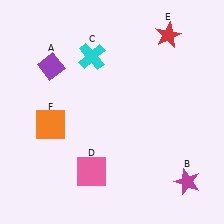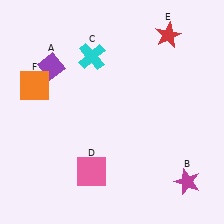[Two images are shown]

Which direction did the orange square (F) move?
The orange square (F) moved up.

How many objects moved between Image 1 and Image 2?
1 object moved between the two images.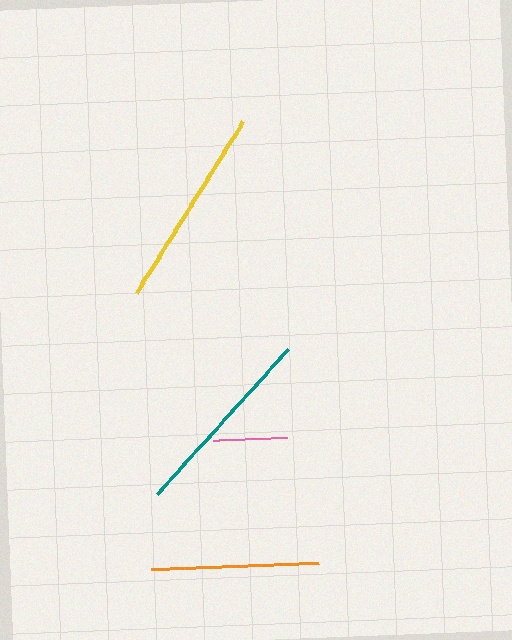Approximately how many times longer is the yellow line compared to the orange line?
The yellow line is approximately 1.2 times the length of the orange line.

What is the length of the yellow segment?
The yellow segment is approximately 203 pixels long.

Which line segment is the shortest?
The pink line is the shortest at approximately 75 pixels.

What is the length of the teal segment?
The teal segment is approximately 196 pixels long.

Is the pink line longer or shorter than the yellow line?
The yellow line is longer than the pink line.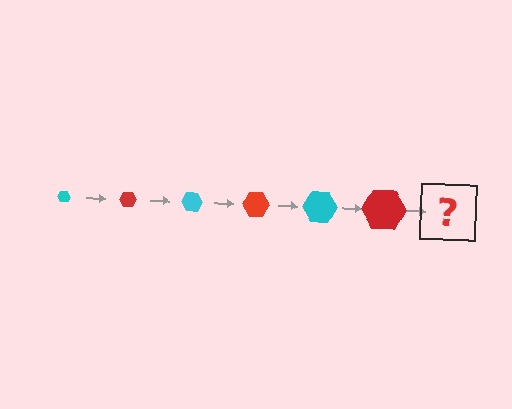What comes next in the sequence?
The next element should be a cyan hexagon, larger than the previous one.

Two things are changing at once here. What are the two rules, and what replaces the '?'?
The two rules are that the hexagon grows larger each step and the color cycles through cyan and red. The '?' should be a cyan hexagon, larger than the previous one.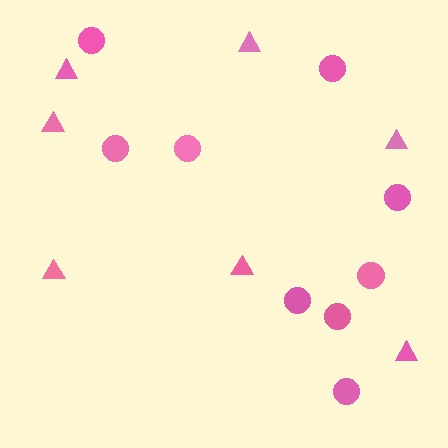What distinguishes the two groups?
There are 2 groups: one group of circles (9) and one group of triangles (7).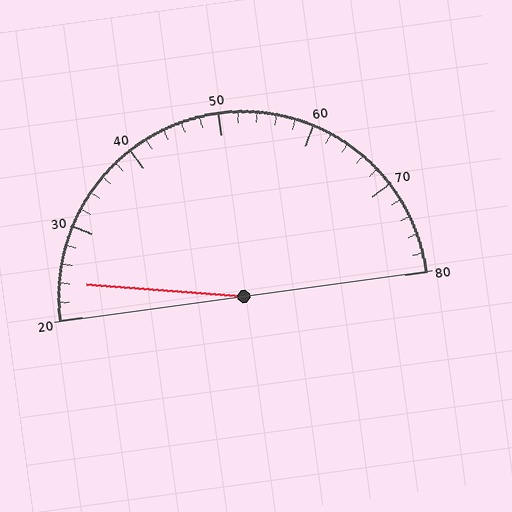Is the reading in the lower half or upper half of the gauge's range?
The reading is in the lower half of the range (20 to 80).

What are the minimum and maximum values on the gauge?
The gauge ranges from 20 to 80.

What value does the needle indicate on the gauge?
The needle indicates approximately 24.